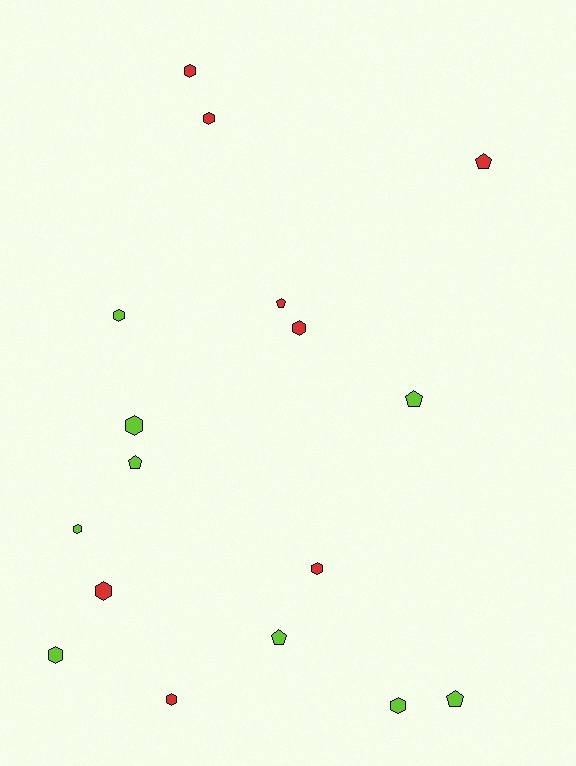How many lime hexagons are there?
There are 5 lime hexagons.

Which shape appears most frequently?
Hexagon, with 11 objects.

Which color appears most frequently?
Lime, with 9 objects.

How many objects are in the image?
There are 17 objects.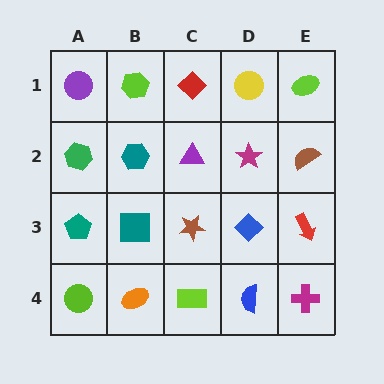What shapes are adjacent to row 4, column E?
A red arrow (row 3, column E), a blue semicircle (row 4, column D).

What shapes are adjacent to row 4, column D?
A blue diamond (row 3, column D), a lime rectangle (row 4, column C), a magenta cross (row 4, column E).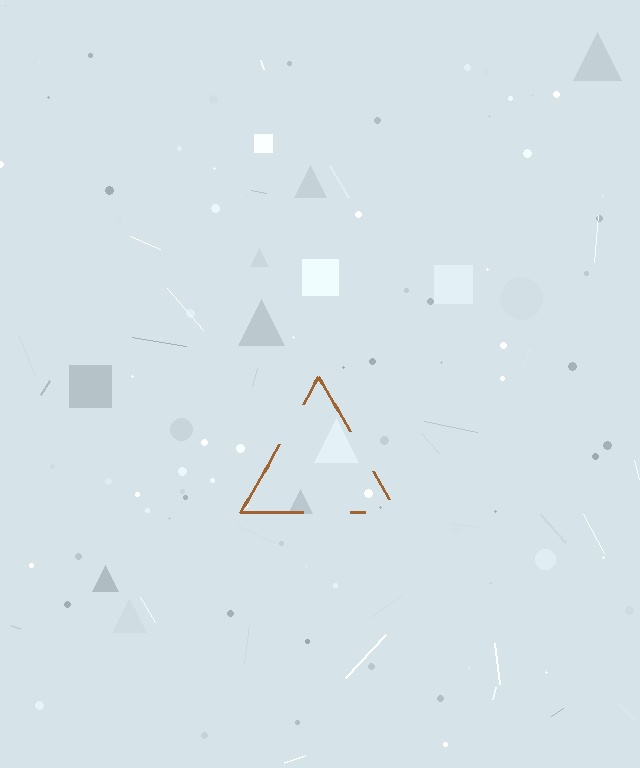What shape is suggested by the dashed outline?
The dashed outline suggests a triangle.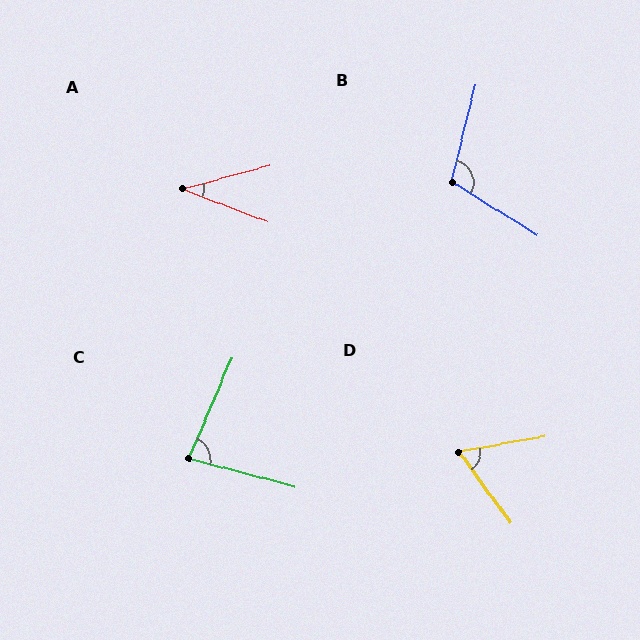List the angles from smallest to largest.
A (36°), D (64°), C (81°), B (108°).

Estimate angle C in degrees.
Approximately 81 degrees.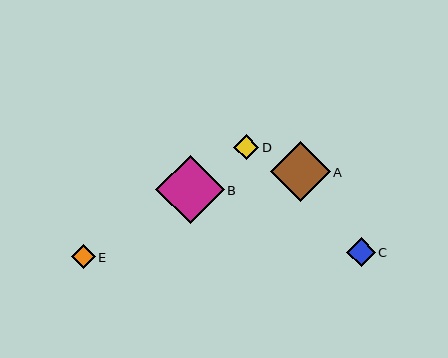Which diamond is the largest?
Diamond B is the largest with a size of approximately 68 pixels.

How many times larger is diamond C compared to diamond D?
Diamond C is approximately 1.1 times the size of diamond D.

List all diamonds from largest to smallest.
From largest to smallest: B, A, C, D, E.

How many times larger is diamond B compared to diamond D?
Diamond B is approximately 2.7 times the size of diamond D.